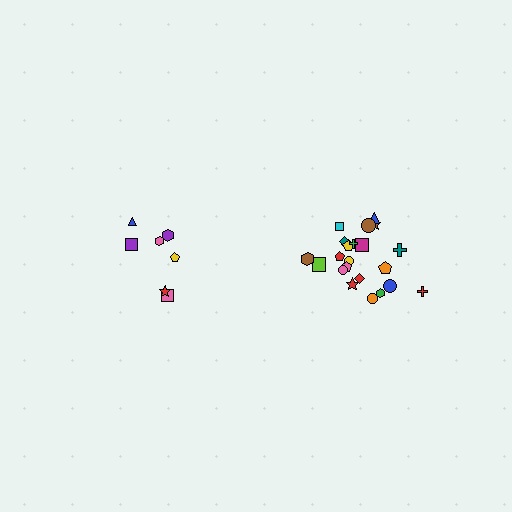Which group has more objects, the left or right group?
The right group.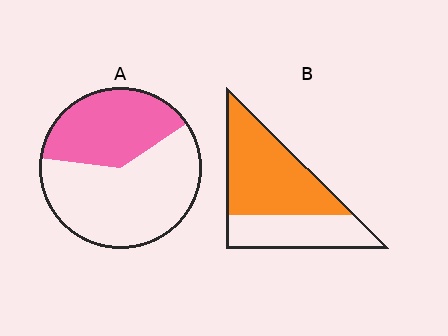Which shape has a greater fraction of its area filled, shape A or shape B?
Shape B.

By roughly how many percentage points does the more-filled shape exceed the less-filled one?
By roughly 25 percentage points (B over A).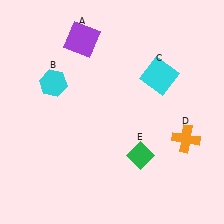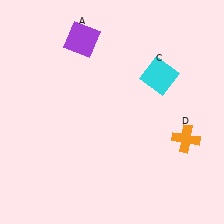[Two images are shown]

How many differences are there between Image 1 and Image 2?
There are 2 differences between the two images.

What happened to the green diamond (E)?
The green diamond (E) was removed in Image 2. It was in the bottom-right area of Image 1.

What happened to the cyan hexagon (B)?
The cyan hexagon (B) was removed in Image 2. It was in the top-left area of Image 1.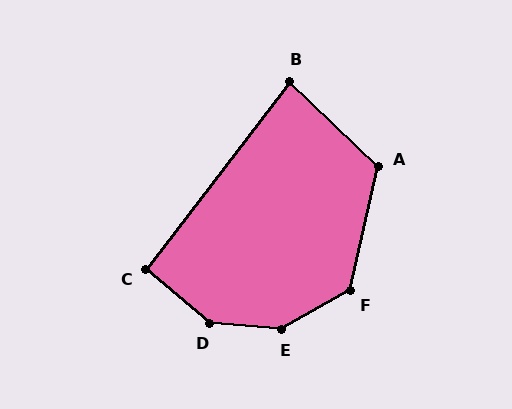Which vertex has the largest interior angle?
E, at approximately 146 degrees.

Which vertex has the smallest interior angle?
B, at approximately 83 degrees.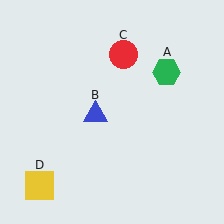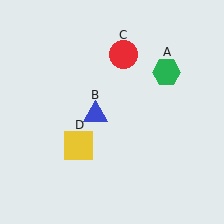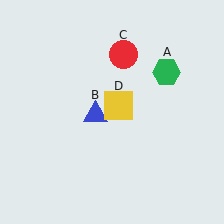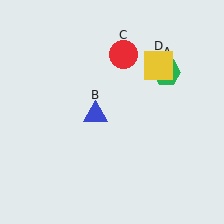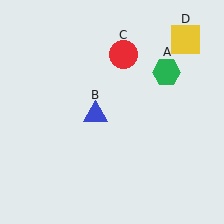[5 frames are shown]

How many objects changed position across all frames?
1 object changed position: yellow square (object D).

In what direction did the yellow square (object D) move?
The yellow square (object D) moved up and to the right.